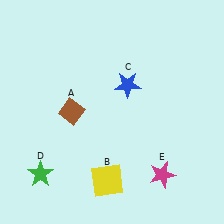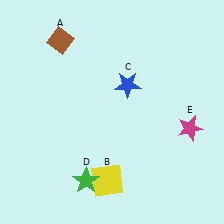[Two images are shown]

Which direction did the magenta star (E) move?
The magenta star (E) moved up.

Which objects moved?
The objects that moved are: the brown diamond (A), the green star (D), the magenta star (E).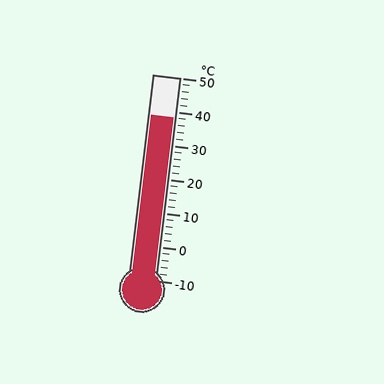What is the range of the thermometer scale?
The thermometer scale ranges from -10°C to 50°C.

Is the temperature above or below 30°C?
The temperature is above 30°C.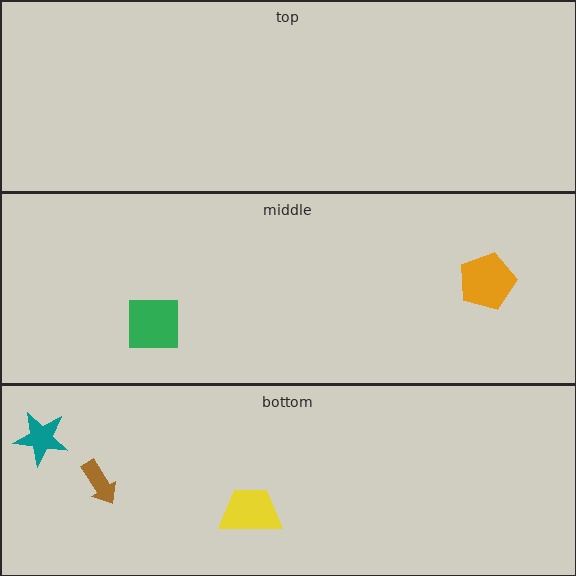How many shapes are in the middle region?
2.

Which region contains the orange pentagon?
The middle region.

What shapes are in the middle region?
The orange pentagon, the green square.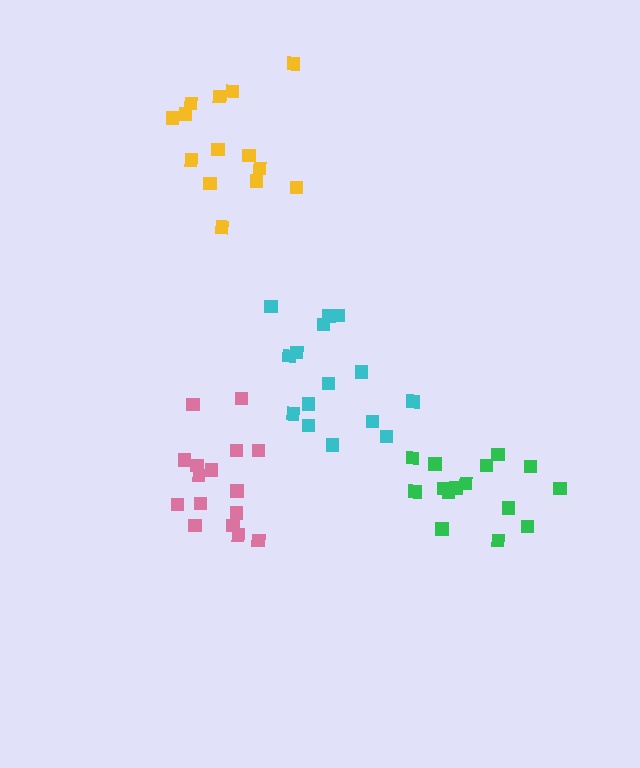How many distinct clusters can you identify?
There are 4 distinct clusters.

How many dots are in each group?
Group 1: 15 dots, Group 2: 16 dots, Group 3: 14 dots, Group 4: 15 dots (60 total).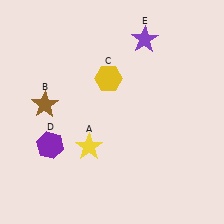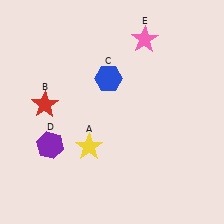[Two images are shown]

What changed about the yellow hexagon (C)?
In Image 1, C is yellow. In Image 2, it changed to blue.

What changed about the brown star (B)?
In Image 1, B is brown. In Image 2, it changed to red.